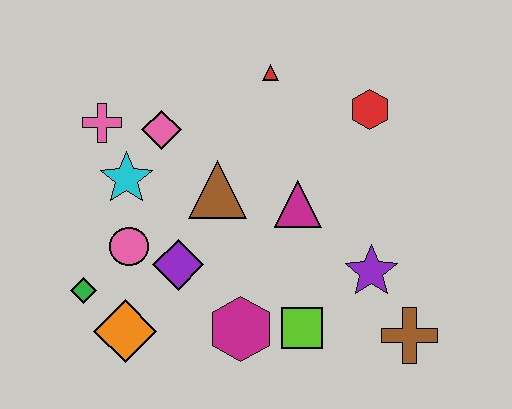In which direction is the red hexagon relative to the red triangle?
The red hexagon is to the right of the red triangle.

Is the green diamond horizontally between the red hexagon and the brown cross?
No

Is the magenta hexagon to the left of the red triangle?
Yes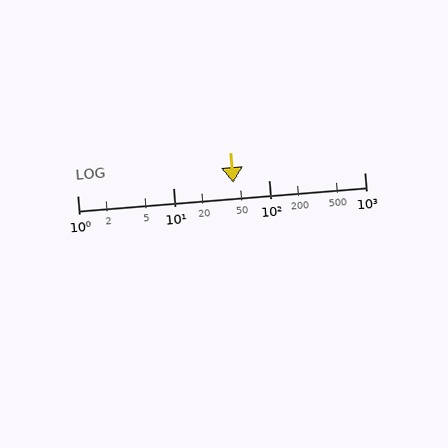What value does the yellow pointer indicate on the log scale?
The pointer indicates approximately 43.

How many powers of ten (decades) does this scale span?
The scale spans 3 decades, from 1 to 1000.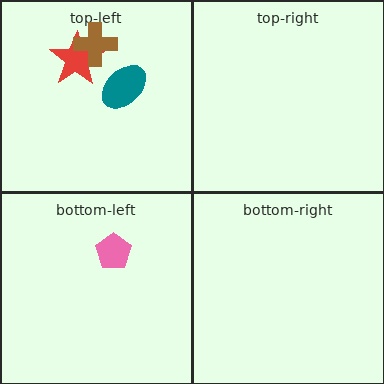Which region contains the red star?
The top-left region.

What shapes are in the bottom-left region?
The pink pentagon.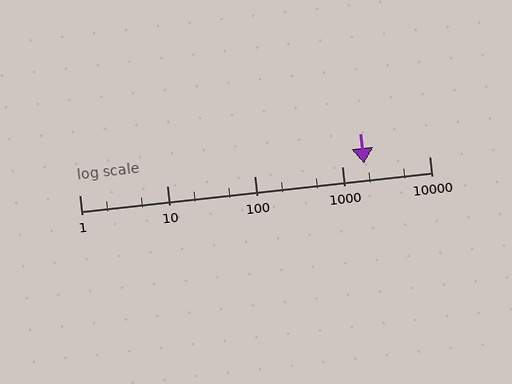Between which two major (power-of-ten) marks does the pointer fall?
The pointer is between 1000 and 10000.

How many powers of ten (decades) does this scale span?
The scale spans 4 decades, from 1 to 10000.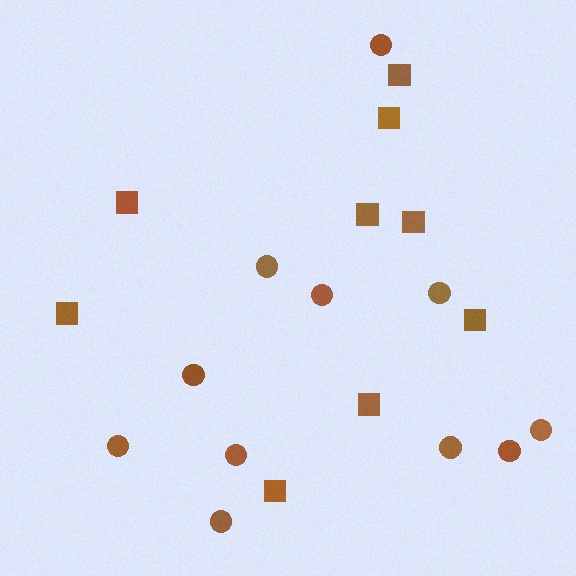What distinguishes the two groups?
There are 2 groups: one group of circles (11) and one group of squares (9).